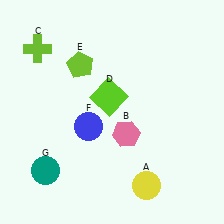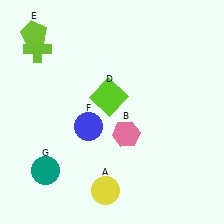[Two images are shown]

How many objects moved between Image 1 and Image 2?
2 objects moved between the two images.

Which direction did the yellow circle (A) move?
The yellow circle (A) moved left.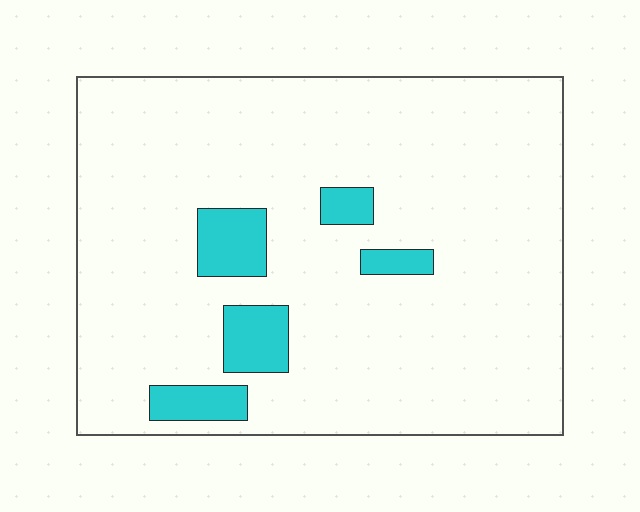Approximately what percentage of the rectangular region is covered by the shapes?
Approximately 10%.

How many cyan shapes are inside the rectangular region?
5.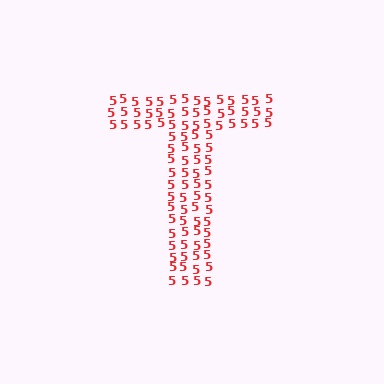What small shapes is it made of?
It is made of small digit 5's.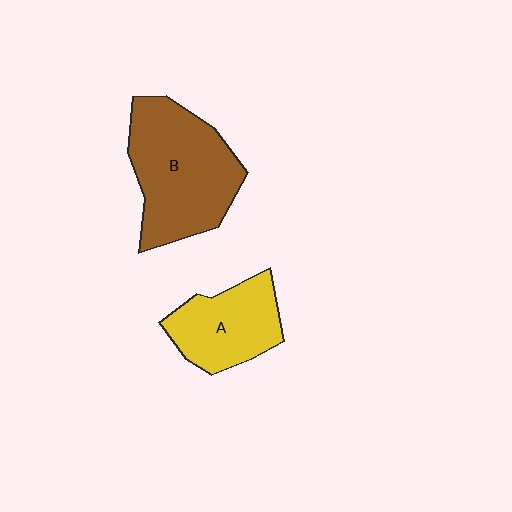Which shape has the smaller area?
Shape A (yellow).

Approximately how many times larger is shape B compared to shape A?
Approximately 1.6 times.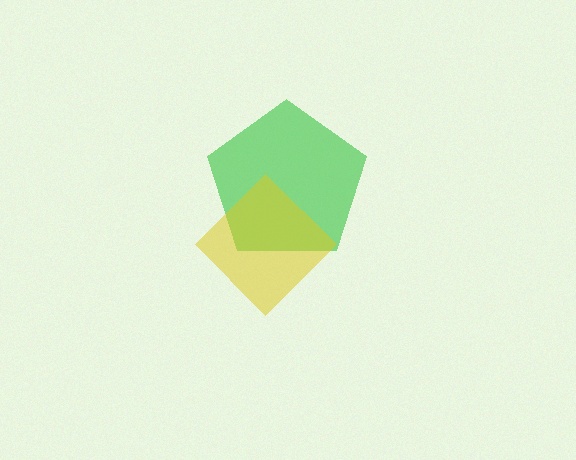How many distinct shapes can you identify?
There are 2 distinct shapes: a green pentagon, a yellow diamond.